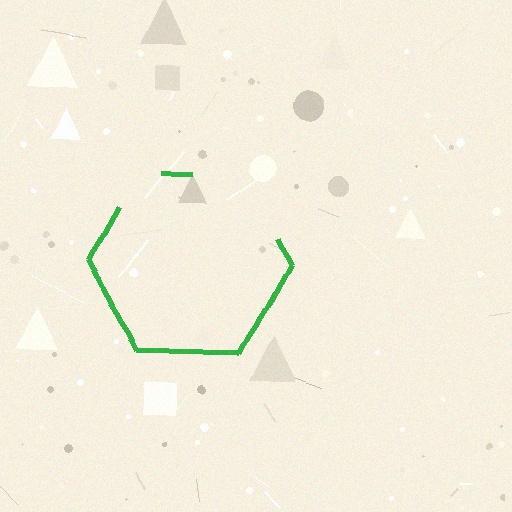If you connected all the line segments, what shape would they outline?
They would outline a hexagon.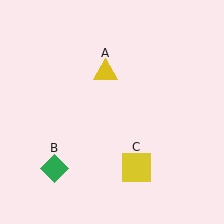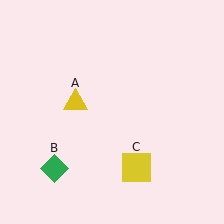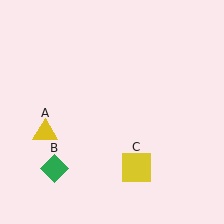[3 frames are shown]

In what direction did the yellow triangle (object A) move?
The yellow triangle (object A) moved down and to the left.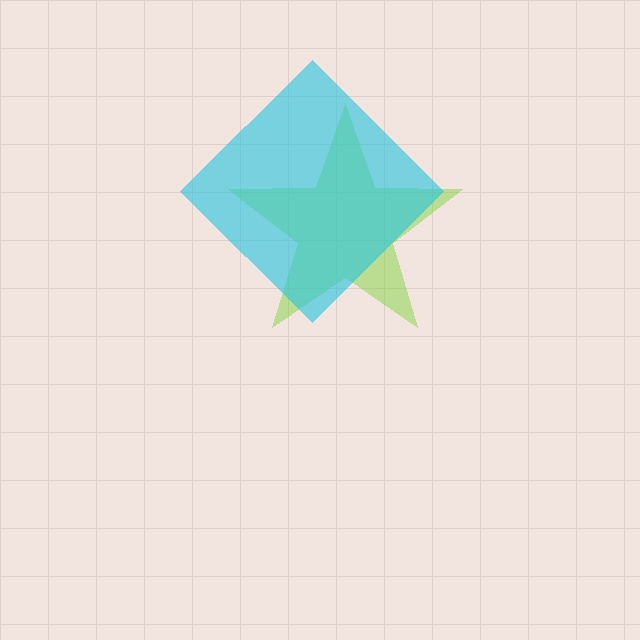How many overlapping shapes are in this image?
There are 2 overlapping shapes in the image.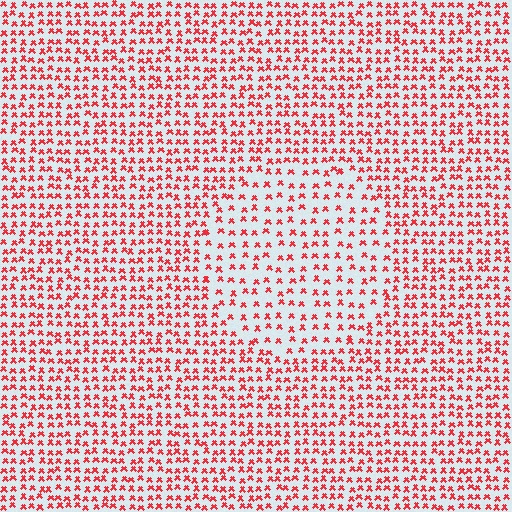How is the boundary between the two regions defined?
The boundary is defined by a change in element density (approximately 1.7x ratio). All elements are the same color, size, and shape.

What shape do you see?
I see a circle.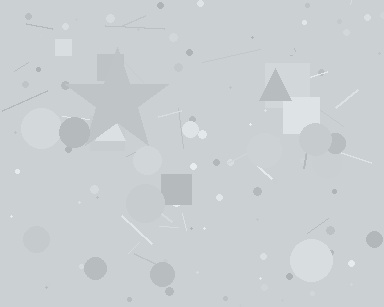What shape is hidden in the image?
A star is hidden in the image.